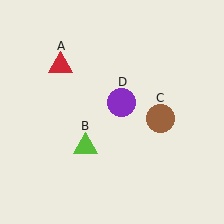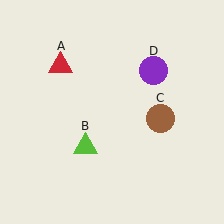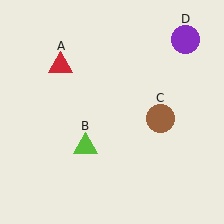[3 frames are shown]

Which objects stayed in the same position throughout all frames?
Red triangle (object A) and lime triangle (object B) and brown circle (object C) remained stationary.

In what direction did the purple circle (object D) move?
The purple circle (object D) moved up and to the right.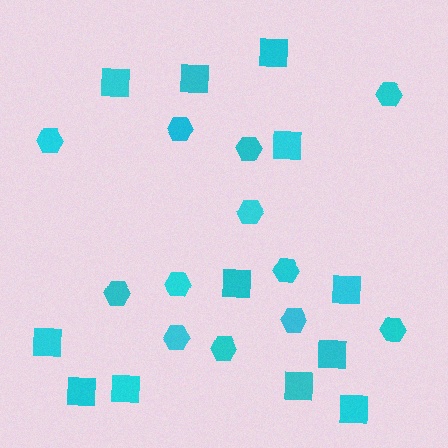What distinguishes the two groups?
There are 2 groups: one group of hexagons (12) and one group of squares (12).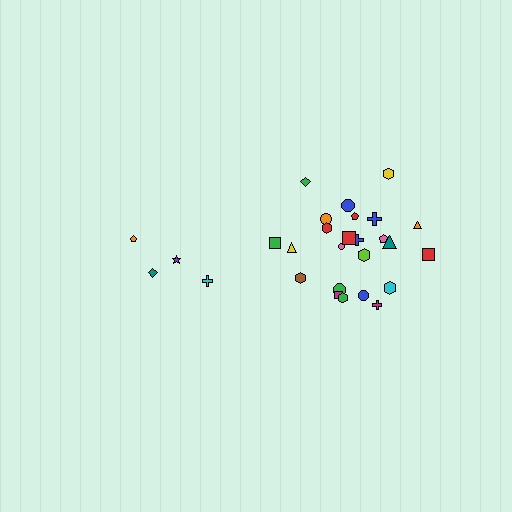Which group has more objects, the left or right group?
The right group.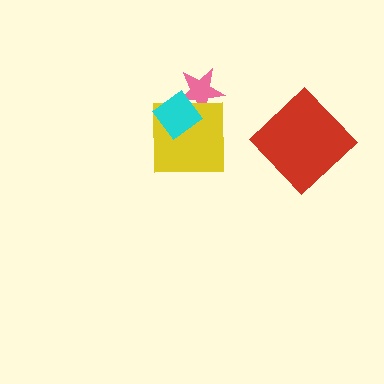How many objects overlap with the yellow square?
2 objects overlap with the yellow square.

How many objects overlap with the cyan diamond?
2 objects overlap with the cyan diamond.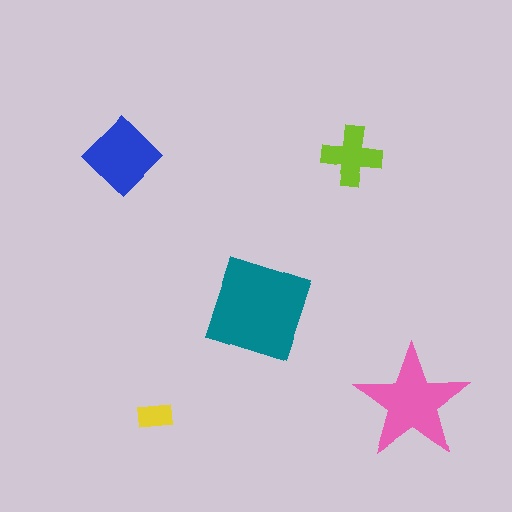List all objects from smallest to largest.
The yellow rectangle, the lime cross, the blue diamond, the pink star, the teal square.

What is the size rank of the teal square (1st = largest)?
1st.